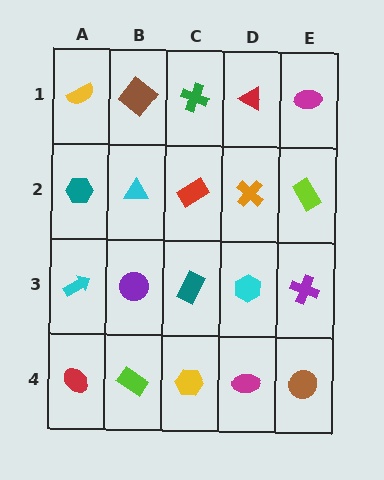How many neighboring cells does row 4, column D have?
3.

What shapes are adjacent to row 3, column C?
A red rectangle (row 2, column C), a yellow hexagon (row 4, column C), a purple circle (row 3, column B), a cyan hexagon (row 3, column D).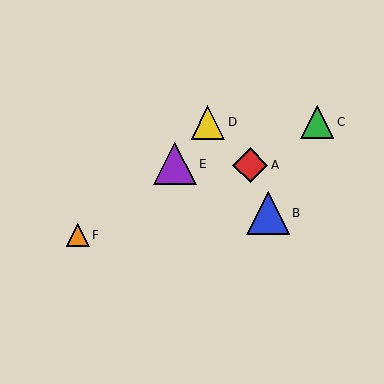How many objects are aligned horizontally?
2 objects (C, D) are aligned horizontally.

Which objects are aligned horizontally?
Objects C, D are aligned horizontally.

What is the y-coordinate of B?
Object B is at y≈213.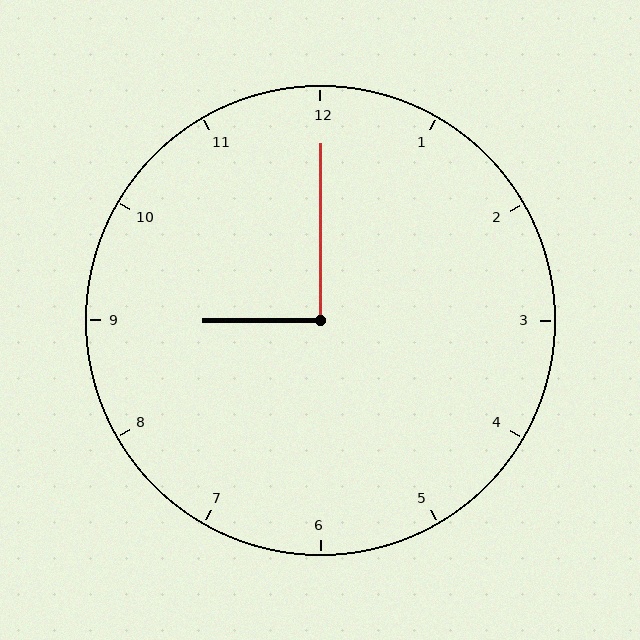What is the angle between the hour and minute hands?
Approximately 90 degrees.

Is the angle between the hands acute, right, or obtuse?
It is right.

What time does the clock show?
9:00.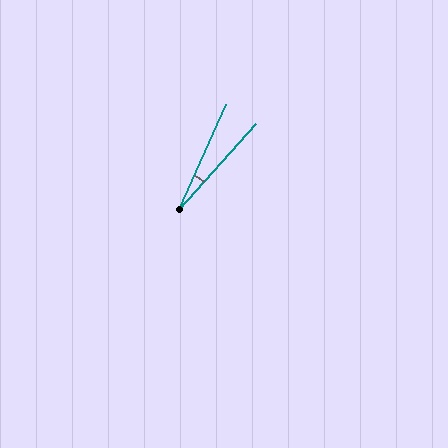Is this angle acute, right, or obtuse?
It is acute.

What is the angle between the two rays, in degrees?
Approximately 18 degrees.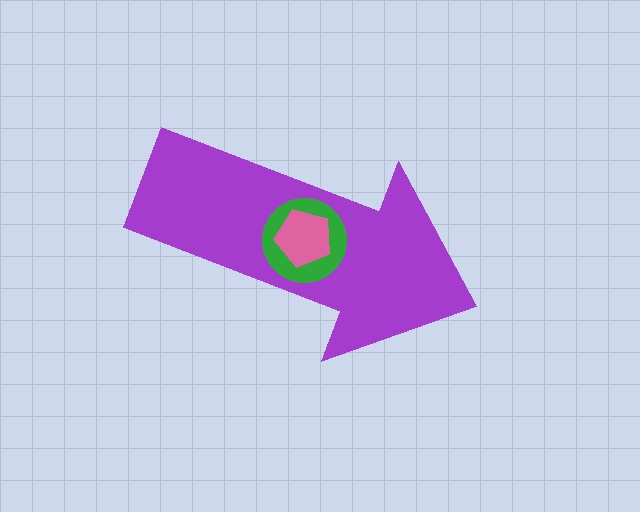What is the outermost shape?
The purple arrow.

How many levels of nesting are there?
3.